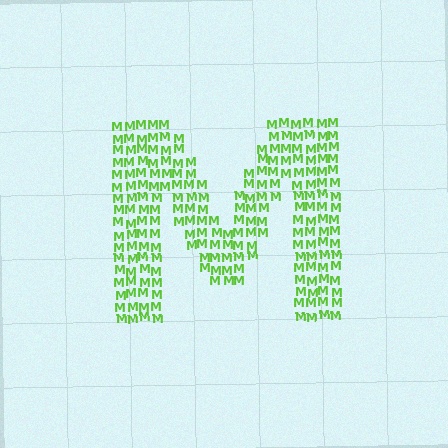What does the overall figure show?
The overall figure shows the letter M.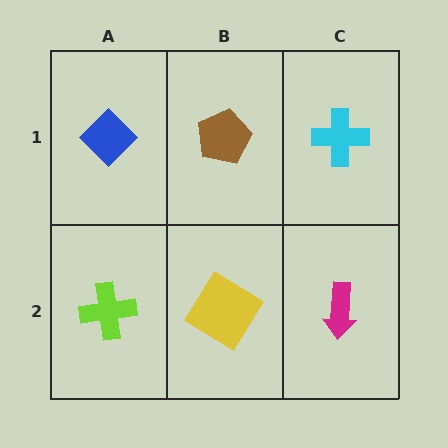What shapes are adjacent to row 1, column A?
A lime cross (row 2, column A), a brown pentagon (row 1, column B).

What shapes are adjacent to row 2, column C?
A cyan cross (row 1, column C), a yellow diamond (row 2, column B).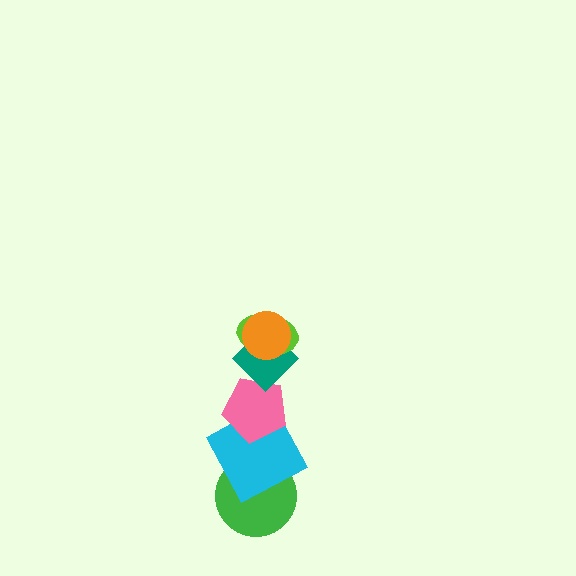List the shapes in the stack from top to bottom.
From top to bottom: the orange circle, the lime ellipse, the teal diamond, the pink pentagon, the cyan square, the green circle.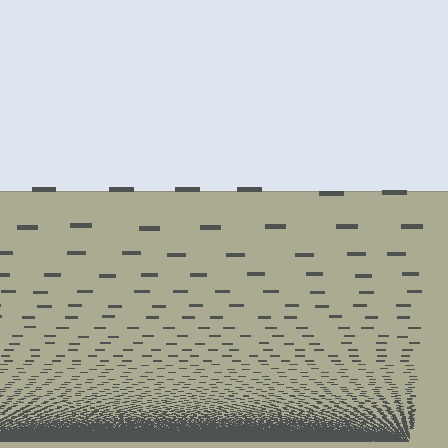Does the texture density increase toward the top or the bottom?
Density increases toward the bottom.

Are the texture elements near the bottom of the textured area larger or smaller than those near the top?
Smaller. The gradient is inverted — elements near the bottom are smaller and denser.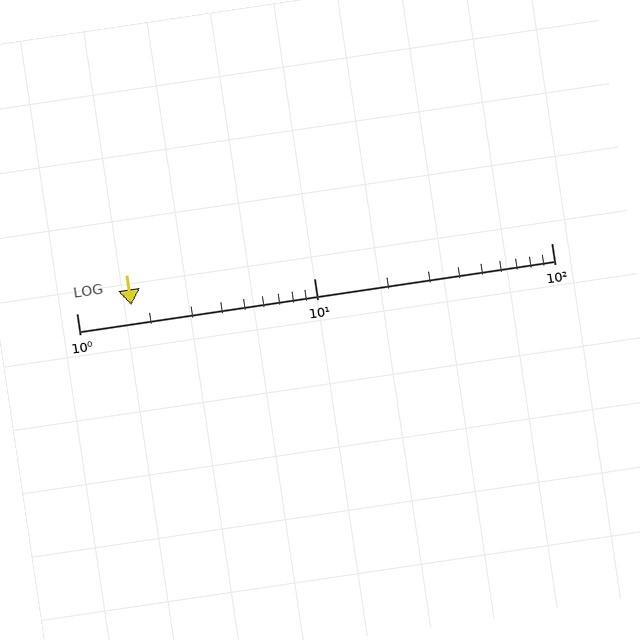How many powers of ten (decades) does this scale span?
The scale spans 2 decades, from 1 to 100.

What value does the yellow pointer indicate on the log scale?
The pointer indicates approximately 1.7.